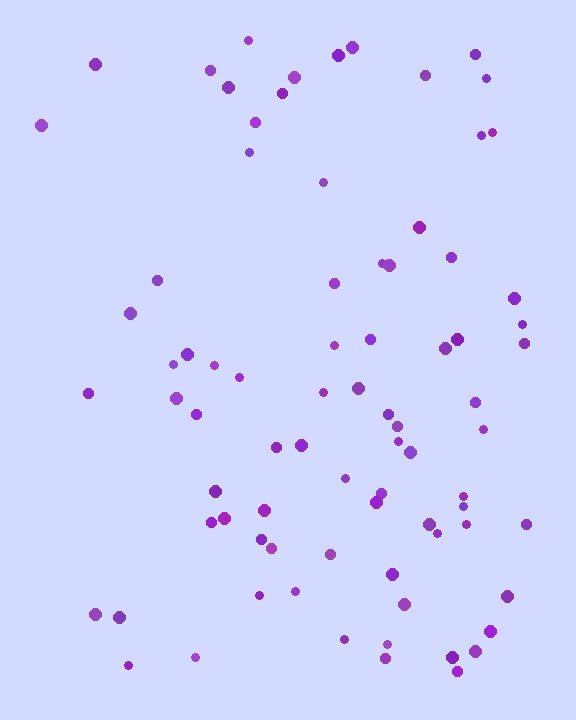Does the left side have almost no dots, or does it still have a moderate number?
Still a moderate number, just noticeably fewer than the right.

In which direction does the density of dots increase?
From left to right, with the right side densest.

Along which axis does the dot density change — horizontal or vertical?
Horizontal.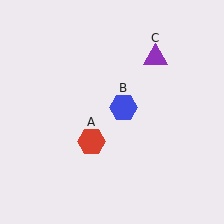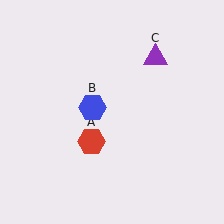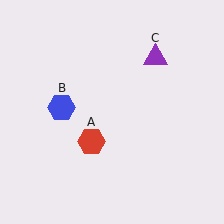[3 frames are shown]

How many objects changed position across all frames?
1 object changed position: blue hexagon (object B).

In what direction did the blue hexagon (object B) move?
The blue hexagon (object B) moved left.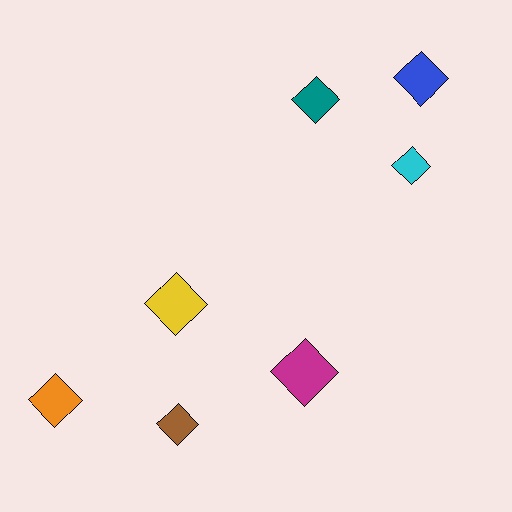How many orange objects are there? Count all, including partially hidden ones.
There is 1 orange object.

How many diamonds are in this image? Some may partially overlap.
There are 7 diamonds.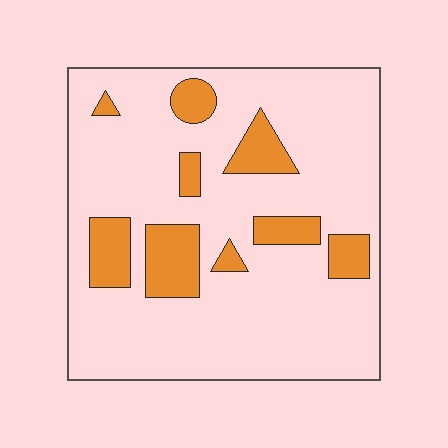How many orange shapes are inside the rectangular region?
9.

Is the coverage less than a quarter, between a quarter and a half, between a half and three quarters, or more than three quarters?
Less than a quarter.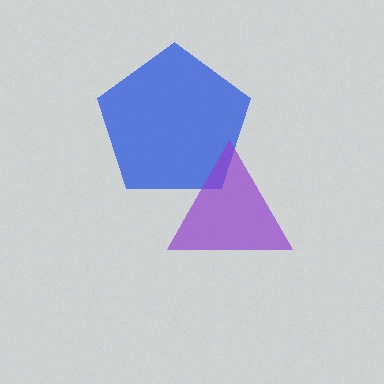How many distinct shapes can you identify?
There are 2 distinct shapes: a blue pentagon, a purple triangle.